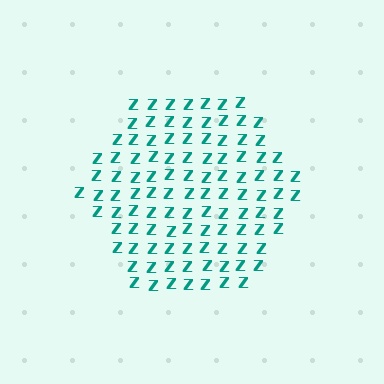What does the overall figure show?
The overall figure shows a hexagon.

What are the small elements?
The small elements are letter Z's.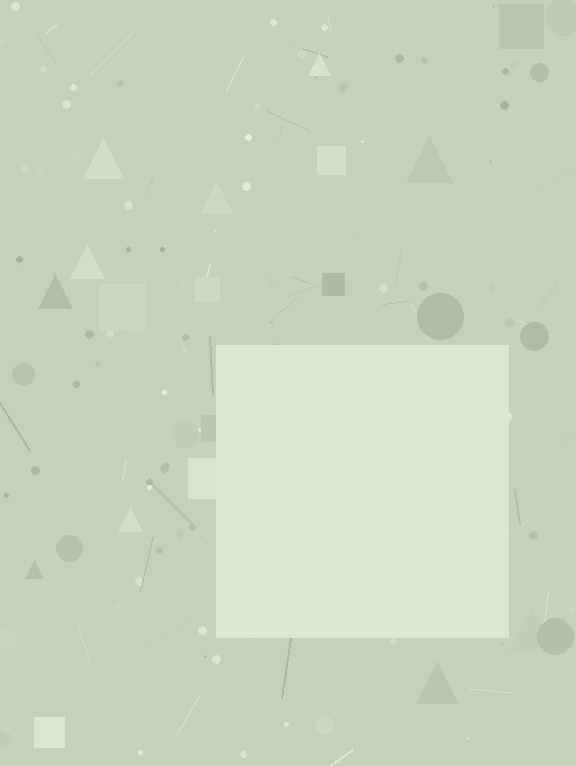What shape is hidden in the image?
A square is hidden in the image.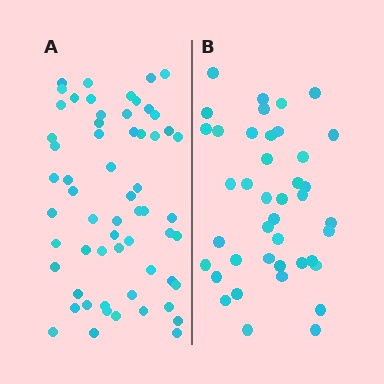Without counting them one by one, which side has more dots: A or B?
Region A (the left region) has more dots.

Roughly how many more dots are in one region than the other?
Region A has approximately 20 more dots than region B.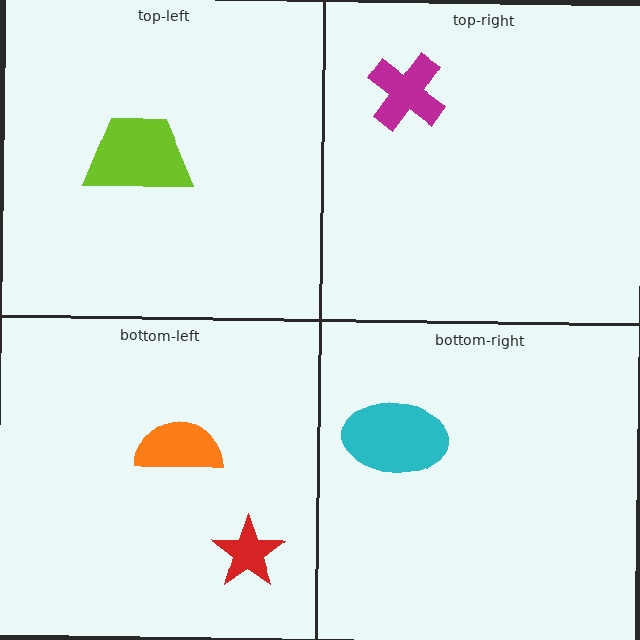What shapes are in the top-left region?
The lime trapezoid.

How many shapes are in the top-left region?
1.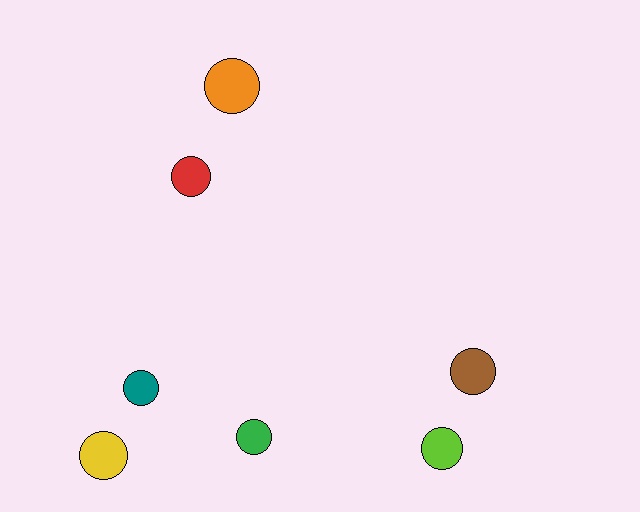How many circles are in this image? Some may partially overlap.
There are 7 circles.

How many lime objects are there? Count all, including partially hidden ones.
There is 1 lime object.